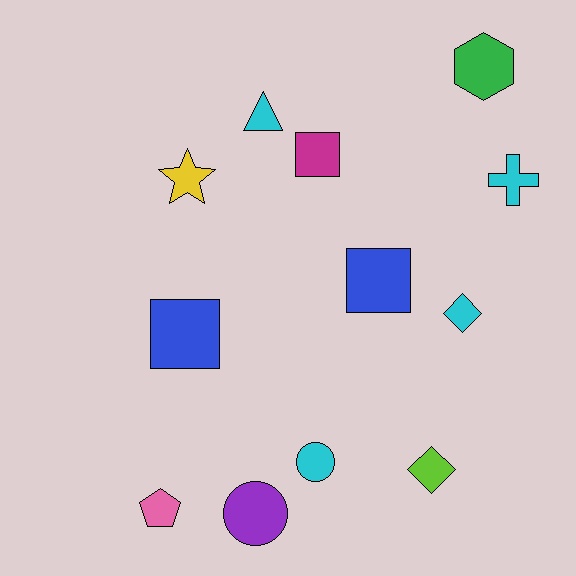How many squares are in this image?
There are 3 squares.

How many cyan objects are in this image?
There are 4 cyan objects.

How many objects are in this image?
There are 12 objects.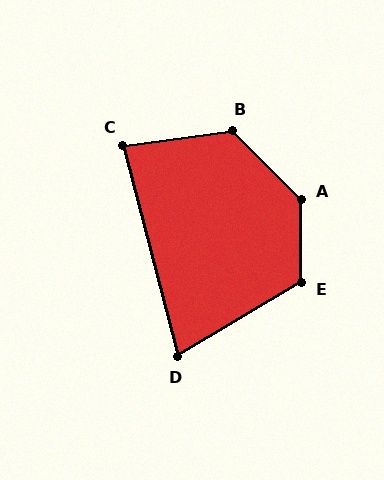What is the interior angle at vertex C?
Approximately 83 degrees (acute).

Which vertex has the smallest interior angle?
D, at approximately 74 degrees.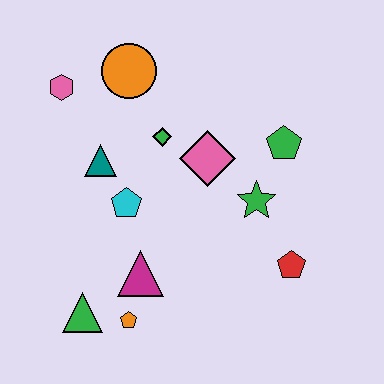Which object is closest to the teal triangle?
The cyan pentagon is closest to the teal triangle.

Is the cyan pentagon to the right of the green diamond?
No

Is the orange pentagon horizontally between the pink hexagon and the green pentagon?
Yes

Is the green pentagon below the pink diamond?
No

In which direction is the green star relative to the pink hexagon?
The green star is to the right of the pink hexagon.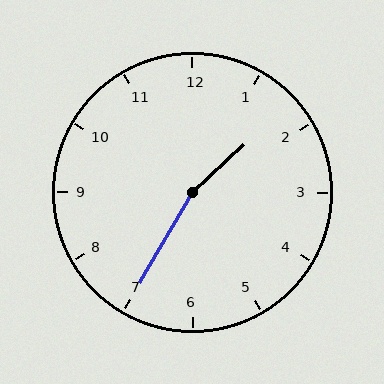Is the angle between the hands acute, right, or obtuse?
It is obtuse.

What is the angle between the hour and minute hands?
Approximately 162 degrees.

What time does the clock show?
1:35.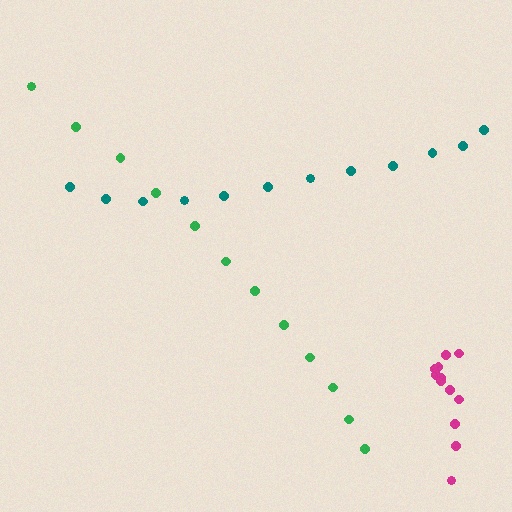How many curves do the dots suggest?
There are 3 distinct paths.